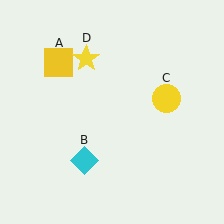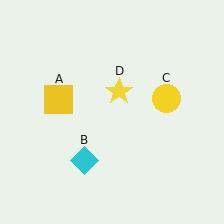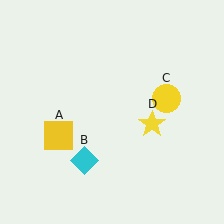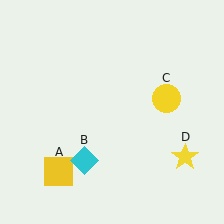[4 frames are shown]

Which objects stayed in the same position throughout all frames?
Cyan diamond (object B) and yellow circle (object C) remained stationary.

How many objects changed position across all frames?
2 objects changed position: yellow square (object A), yellow star (object D).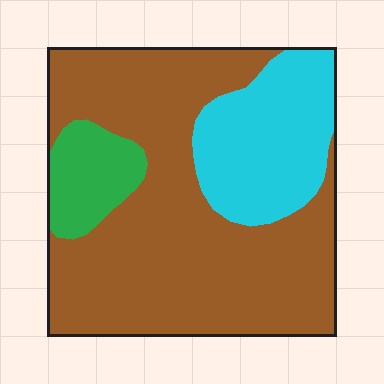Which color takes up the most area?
Brown, at roughly 65%.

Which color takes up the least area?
Green, at roughly 10%.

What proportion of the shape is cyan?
Cyan takes up between a sixth and a third of the shape.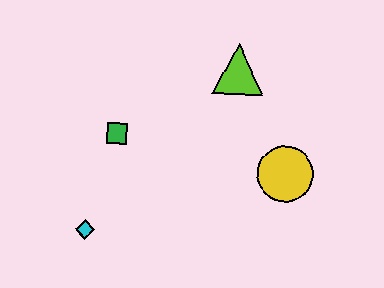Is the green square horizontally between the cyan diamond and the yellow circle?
Yes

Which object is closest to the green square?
The cyan diamond is closest to the green square.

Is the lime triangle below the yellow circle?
No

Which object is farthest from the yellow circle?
The cyan diamond is farthest from the yellow circle.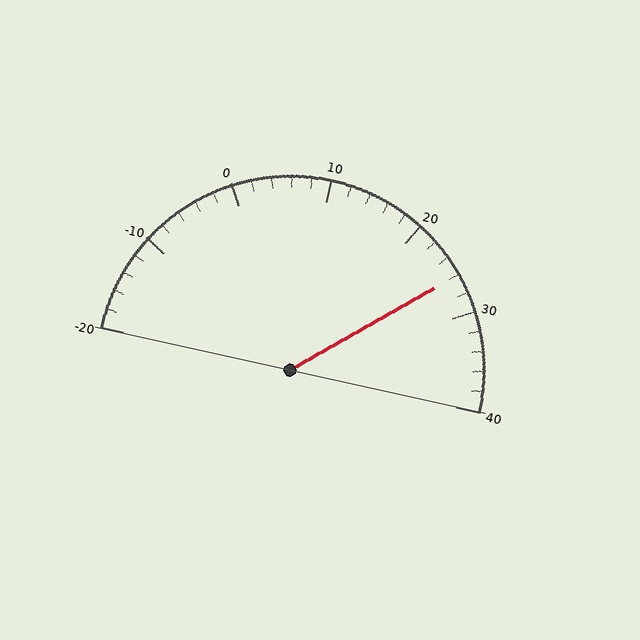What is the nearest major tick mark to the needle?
The nearest major tick mark is 30.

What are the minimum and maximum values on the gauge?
The gauge ranges from -20 to 40.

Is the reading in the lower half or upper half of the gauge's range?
The reading is in the upper half of the range (-20 to 40).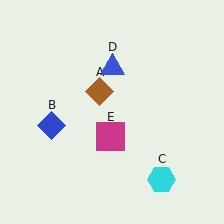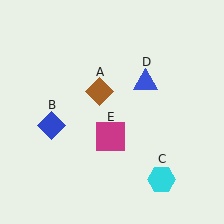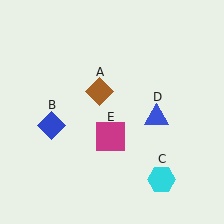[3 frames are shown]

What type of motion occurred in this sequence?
The blue triangle (object D) rotated clockwise around the center of the scene.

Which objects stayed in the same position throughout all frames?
Brown diamond (object A) and blue diamond (object B) and cyan hexagon (object C) and magenta square (object E) remained stationary.